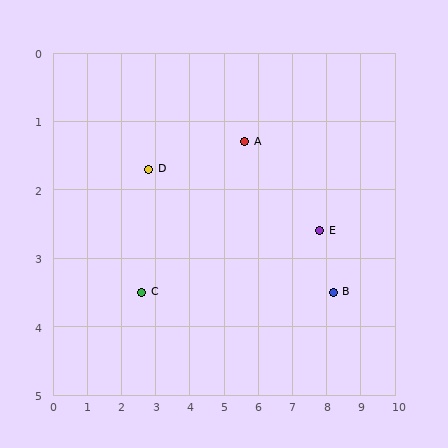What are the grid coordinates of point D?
Point D is at approximately (2.8, 1.7).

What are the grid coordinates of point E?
Point E is at approximately (7.8, 2.6).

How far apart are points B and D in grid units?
Points B and D are about 5.7 grid units apart.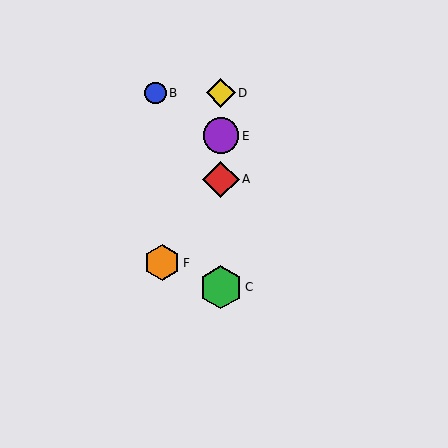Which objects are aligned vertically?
Objects A, C, D, E are aligned vertically.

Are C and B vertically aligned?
No, C is at x≈221 and B is at x≈156.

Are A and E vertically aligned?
Yes, both are at x≈221.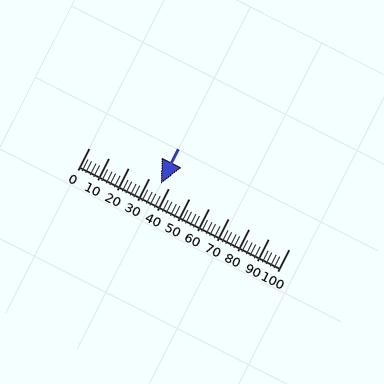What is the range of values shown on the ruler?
The ruler shows values from 0 to 100.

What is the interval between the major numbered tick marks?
The major tick marks are spaced 10 units apart.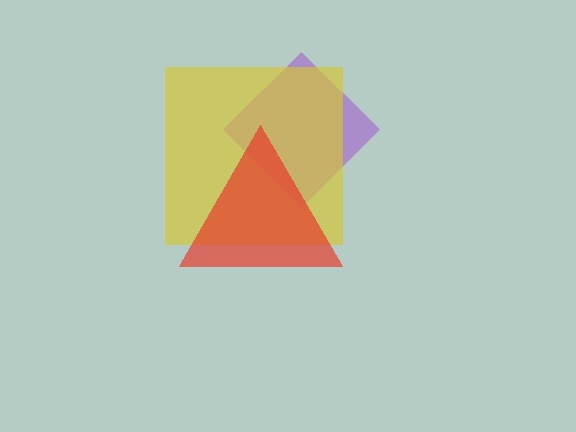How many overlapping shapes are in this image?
There are 3 overlapping shapes in the image.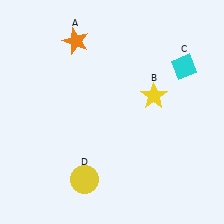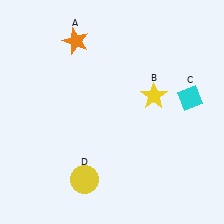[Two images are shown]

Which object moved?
The cyan diamond (C) moved down.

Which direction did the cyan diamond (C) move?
The cyan diamond (C) moved down.